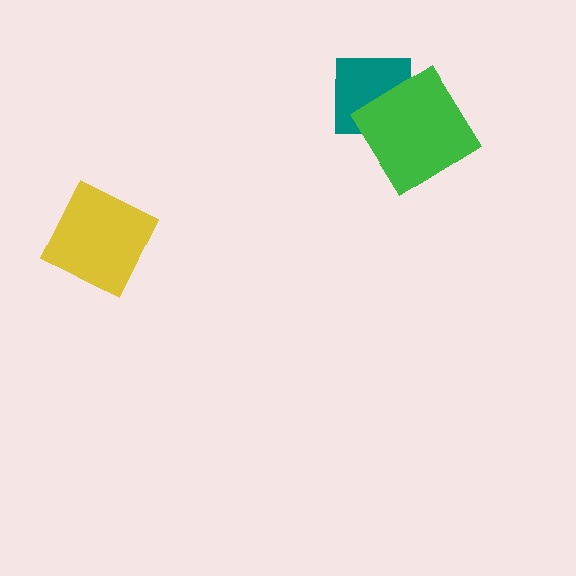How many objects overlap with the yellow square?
0 objects overlap with the yellow square.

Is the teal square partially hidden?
Yes, it is partially covered by another shape.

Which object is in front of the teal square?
The green diamond is in front of the teal square.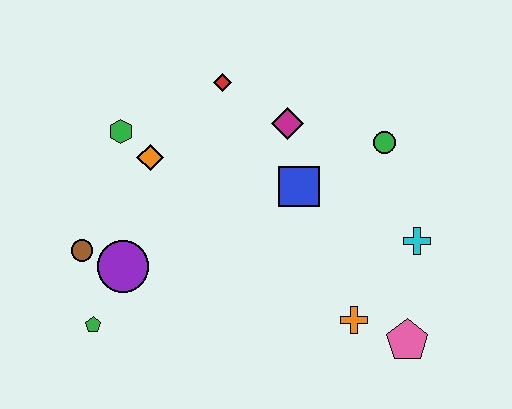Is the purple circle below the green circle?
Yes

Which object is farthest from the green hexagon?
The pink pentagon is farthest from the green hexagon.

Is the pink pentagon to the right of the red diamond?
Yes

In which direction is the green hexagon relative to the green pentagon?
The green hexagon is above the green pentagon.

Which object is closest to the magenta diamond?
The blue square is closest to the magenta diamond.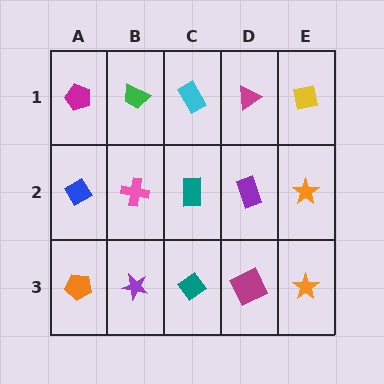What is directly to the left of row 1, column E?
A magenta triangle.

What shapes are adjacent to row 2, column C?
A cyan rectangle (row 1, column C), a teal diamond (row 3, column C), a pink cross (row 2, column B), a purple rectangle (row 2, column D).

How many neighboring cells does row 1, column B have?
3.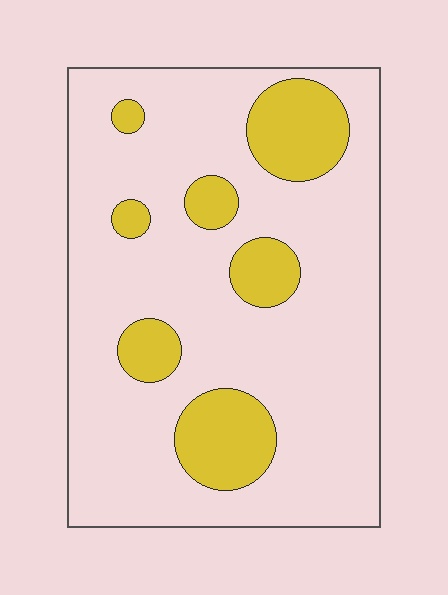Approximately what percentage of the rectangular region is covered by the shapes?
Approximately 20%.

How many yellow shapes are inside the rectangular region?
7.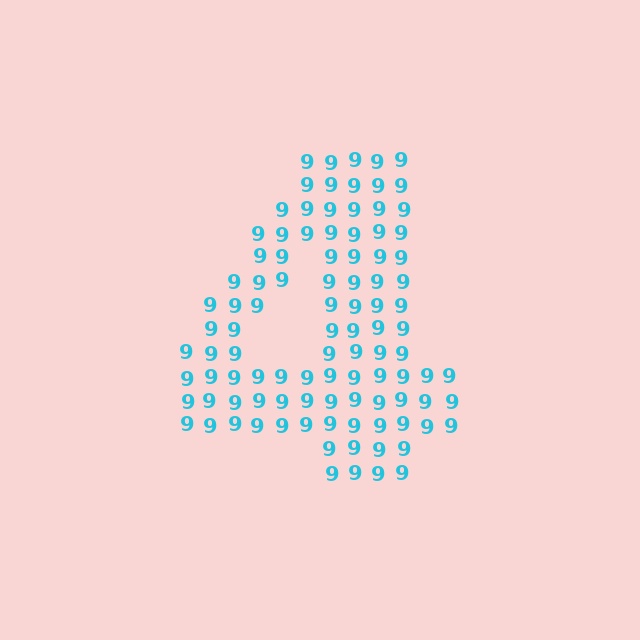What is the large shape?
The large shape is the digit 4.